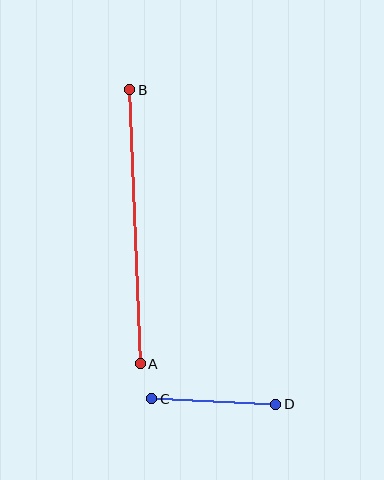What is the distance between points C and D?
The distance is approximately 124 pixels.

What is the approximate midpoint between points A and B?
The midpoint is at approximately (135, 227) pixels.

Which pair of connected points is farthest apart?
Points A and B are farthest apart.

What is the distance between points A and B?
The distance is approximately 274 pixels.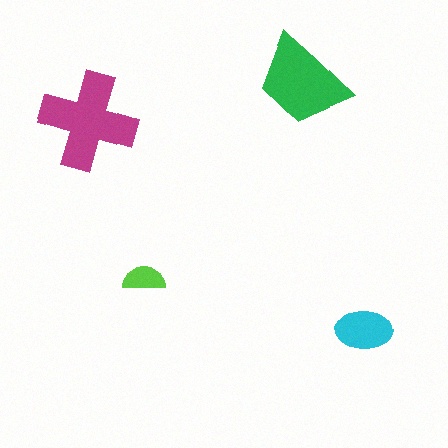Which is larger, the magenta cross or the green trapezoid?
The magenta cross.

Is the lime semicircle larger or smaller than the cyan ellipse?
Smaller.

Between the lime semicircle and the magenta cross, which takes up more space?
The magenta cross.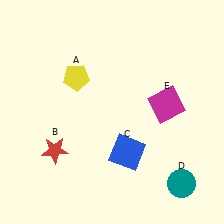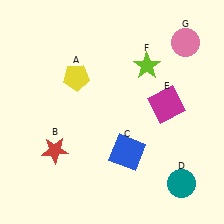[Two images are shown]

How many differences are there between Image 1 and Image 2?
There are 2 differences between the two images.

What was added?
A lime star (F), a pink circle (G) were added in Image 2.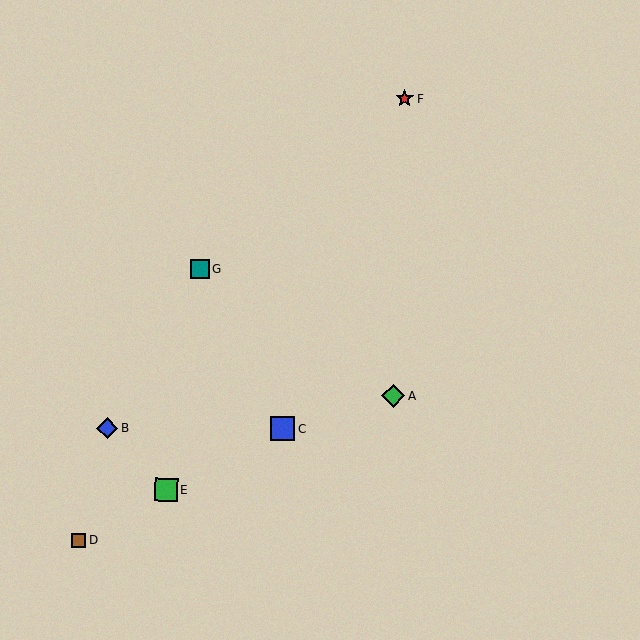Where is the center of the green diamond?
The center of the green diamond is at (393, 396).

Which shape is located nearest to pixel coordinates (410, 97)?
The red star (labeled F) at (404, 99) is nearest to that location.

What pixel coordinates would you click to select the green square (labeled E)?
Click at (166, 490) to select the green square E.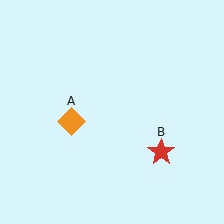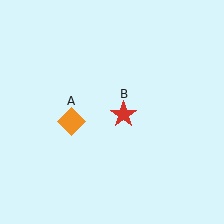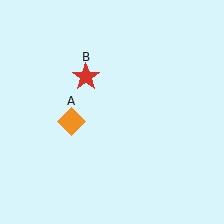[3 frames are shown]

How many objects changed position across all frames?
1 object changed position: red star (object B).